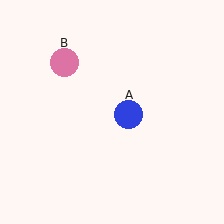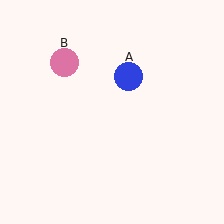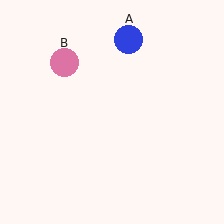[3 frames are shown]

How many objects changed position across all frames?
1 object changed position: blue circle (object A).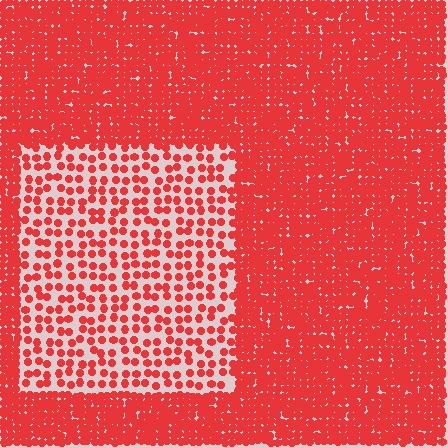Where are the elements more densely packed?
The elements are more densely packed outside the rectangle boundary.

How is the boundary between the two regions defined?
The boundary is defined by a change in element density (approximately 2.7x ratio). All elements are the same color, size, and shape.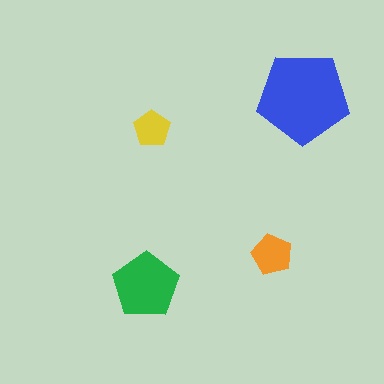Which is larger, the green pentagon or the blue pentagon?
The blue one.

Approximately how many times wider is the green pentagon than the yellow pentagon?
About 2 times wider.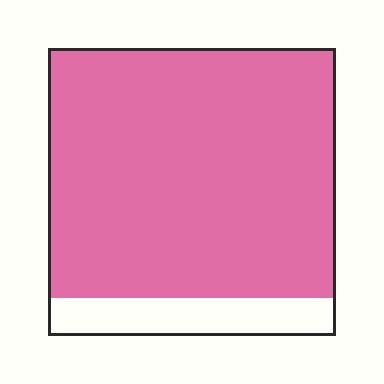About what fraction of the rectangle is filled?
About seven eighths (7/8).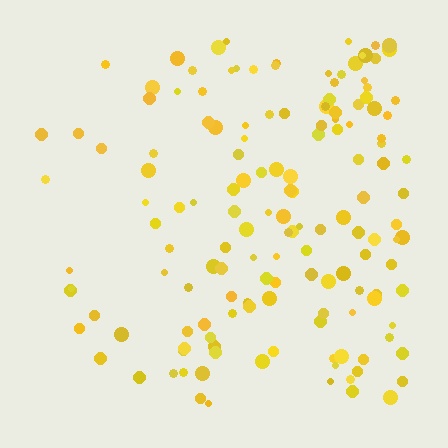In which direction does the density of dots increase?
From left to right, with the right side densest.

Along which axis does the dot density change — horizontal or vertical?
Horizontal.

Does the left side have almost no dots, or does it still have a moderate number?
Still a moderate number, just noticeably fewer than the right.